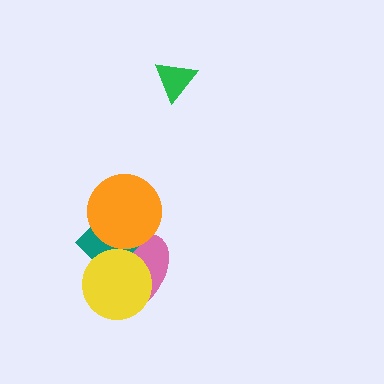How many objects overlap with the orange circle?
2 objects overlap with the orange circle.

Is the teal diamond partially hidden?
Yes, it is partially covered by another shape.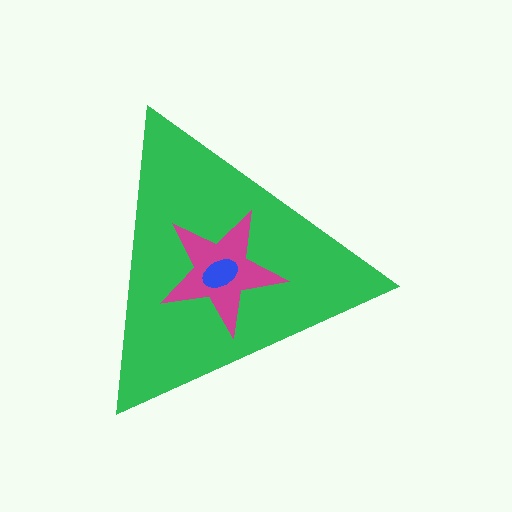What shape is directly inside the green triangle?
The magenta star.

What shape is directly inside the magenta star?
The blue ellipse.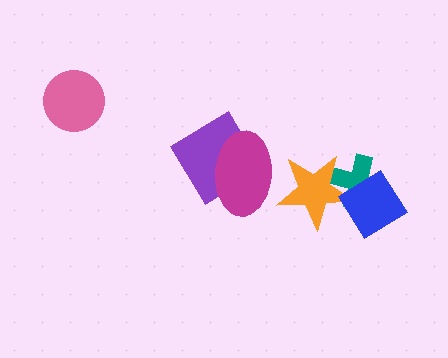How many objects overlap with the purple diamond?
1 object overlaps with the purple diamond.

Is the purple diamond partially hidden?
Yes, it is partially covered by another shape.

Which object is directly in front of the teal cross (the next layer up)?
The orange star is directly in front of the teal cross.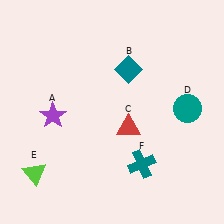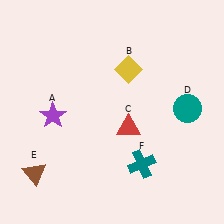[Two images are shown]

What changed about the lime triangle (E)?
In Image 1, E is lime. In Image 2, it changed to brown.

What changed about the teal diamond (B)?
In Image 1, B is teal. In Image 2, it changed to yellow.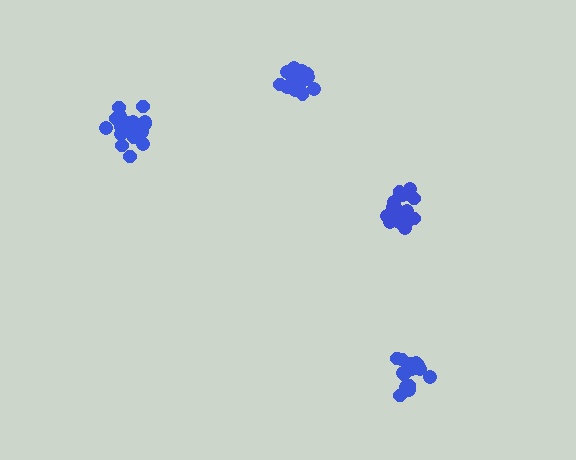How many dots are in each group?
Group 1: 14 dots, Group 2: 19 dots, Group 3: 19 dots, Group 4: 17 dots (69 total).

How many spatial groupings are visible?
There are 4 spatial groupings.